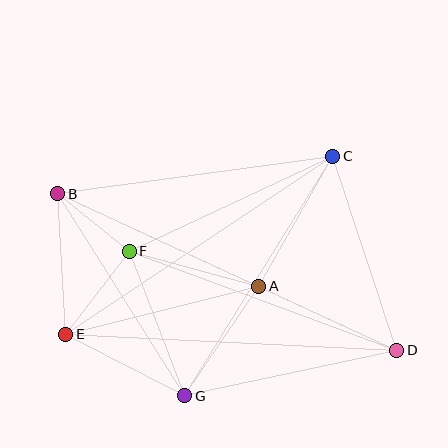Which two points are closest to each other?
Points B and F are closest to each other.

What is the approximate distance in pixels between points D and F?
The distance between D and F is approximately 285 pixels.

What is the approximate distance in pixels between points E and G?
The distance between E and G is approximately 134 pixels.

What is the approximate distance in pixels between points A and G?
The distance between A and G is approximately 132 pixels.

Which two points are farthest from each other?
Points B and D are farthest from each other.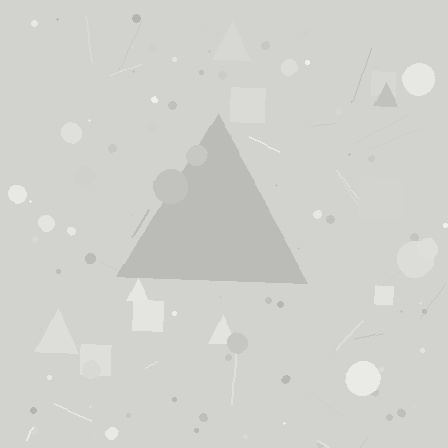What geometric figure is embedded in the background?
A triangle is embedded in the background.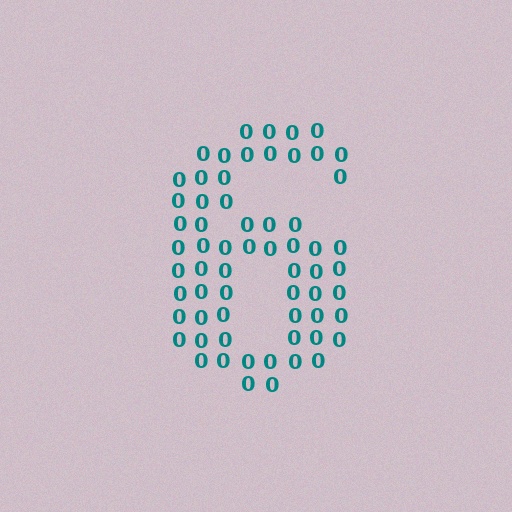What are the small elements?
The small elements are digit 0's.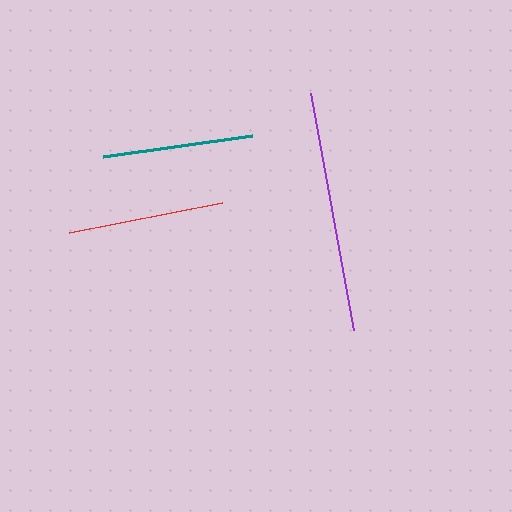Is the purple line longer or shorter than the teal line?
The purple line is longer than the teal line.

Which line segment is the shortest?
The teal line is the shortest at approximately 150 pixels.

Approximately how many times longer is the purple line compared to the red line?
The purple line is approximately 1.5 times the length of the red line.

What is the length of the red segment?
The red segment is approximately 156 pixels long.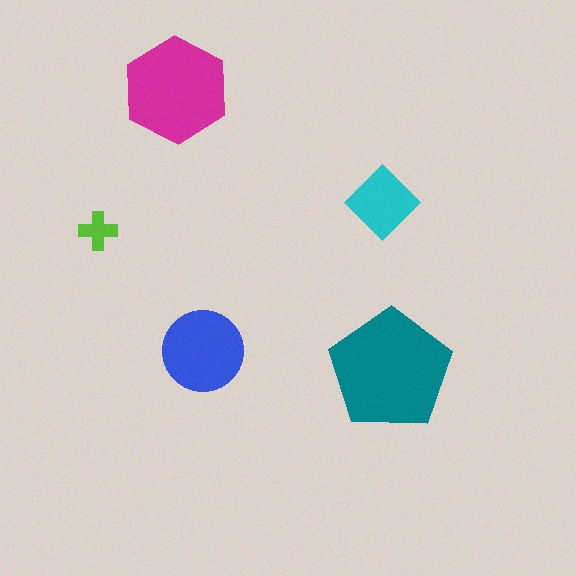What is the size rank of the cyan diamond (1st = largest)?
4th.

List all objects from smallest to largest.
The lime cross, the cyan diamond, the blue circle, the magenta hexagon, the teal pentagon.